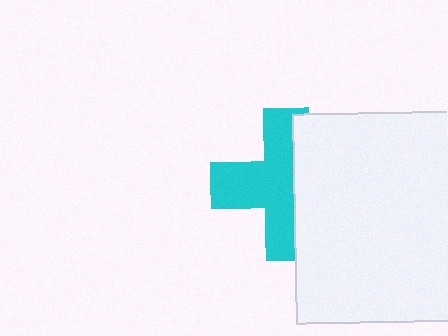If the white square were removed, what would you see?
You would see the complete cyan cross.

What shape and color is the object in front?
The object in front is a white square.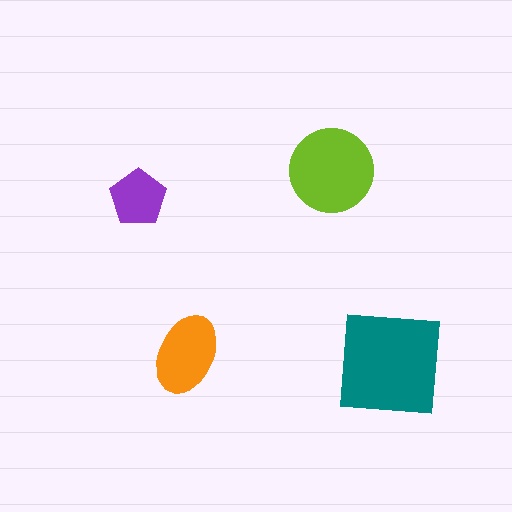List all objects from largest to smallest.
The teal square, the lime circle, the orange ellipse, the purple pentagon.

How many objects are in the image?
There are 4 objects in the image.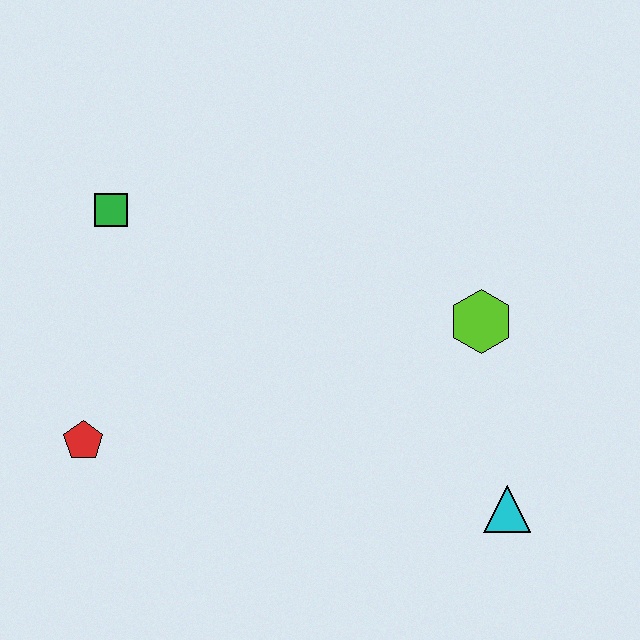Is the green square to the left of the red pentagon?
No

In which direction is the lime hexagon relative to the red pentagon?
The lime hexagon is to the right of the red pentagon.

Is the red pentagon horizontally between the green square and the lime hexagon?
No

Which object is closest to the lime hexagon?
The cyan triangle is closest to the lime hexagon.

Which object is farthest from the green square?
The cyan triangle is farthest from the green square.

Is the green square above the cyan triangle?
Yes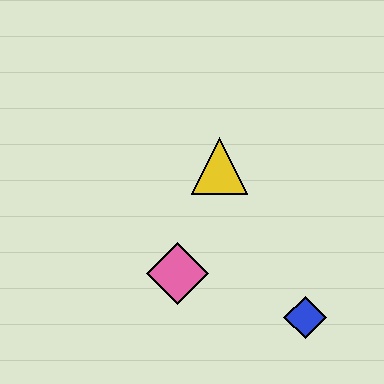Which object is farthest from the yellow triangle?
The blue diamond is farthest from the yellow triangle.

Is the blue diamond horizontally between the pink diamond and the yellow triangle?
No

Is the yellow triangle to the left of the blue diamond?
Yes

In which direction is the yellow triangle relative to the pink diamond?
The yellow triangle is above the pink diamond.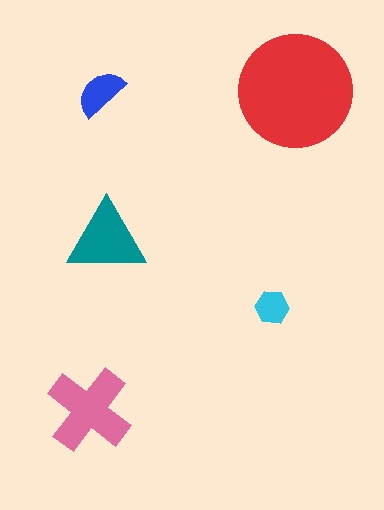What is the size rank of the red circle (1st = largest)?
1st.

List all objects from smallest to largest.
The cyan hexagon, the blue semicircle, the teal triangle, the pink cross, the red circle.